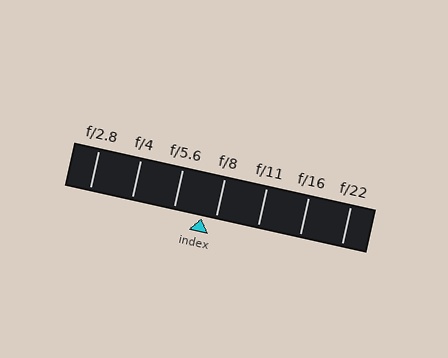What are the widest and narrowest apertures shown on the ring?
The widest aperture shown is f/2.8 and the narrowest is f/22.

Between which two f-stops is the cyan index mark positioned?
The index mark is between f/5.6 and f/8.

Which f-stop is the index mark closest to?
The index mark is closest to f/8.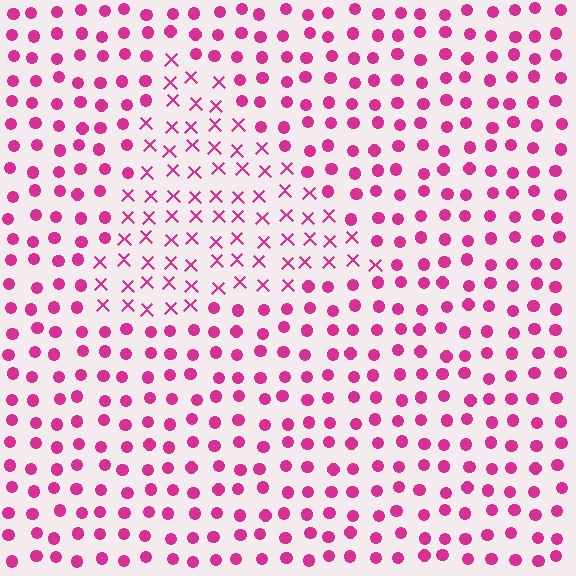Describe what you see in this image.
The image is filled with small magenta elements arranged in a uniform grid. A triangle-shaped region contains X marks, while the surrounding area contains circles. The boundary is defined purely by the change in element shape.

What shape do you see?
I see a triangle.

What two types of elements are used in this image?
The image uses X marks inside the triangle region and circles outside it.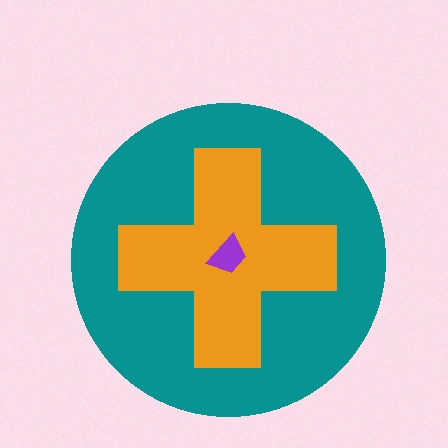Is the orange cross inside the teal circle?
Yes.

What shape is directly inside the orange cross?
The purple trapezoid.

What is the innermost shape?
The purple trapezoid.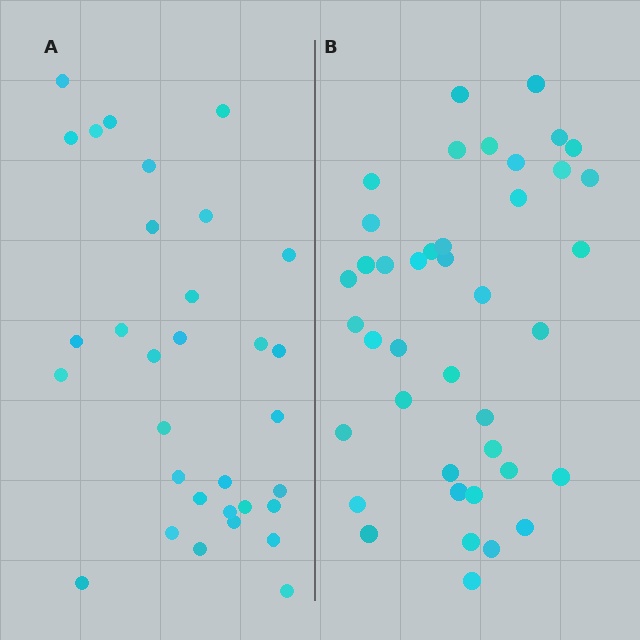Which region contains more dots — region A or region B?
Region B (the right region) has more dots.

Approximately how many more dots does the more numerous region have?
Region B has roughly 8 or so more dots than region A.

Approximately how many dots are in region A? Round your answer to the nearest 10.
About 30 dots. (The exact count is 32, which rounds to 30.)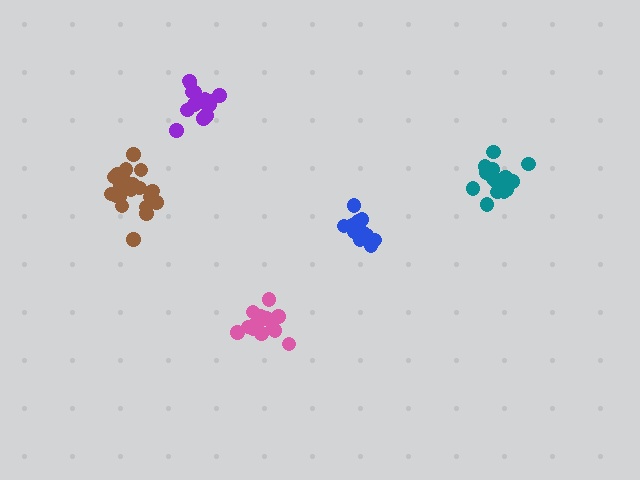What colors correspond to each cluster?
The clusters are colored: pink, brown, purple, blue, teal.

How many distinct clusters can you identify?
There are 5 distinct clusters.